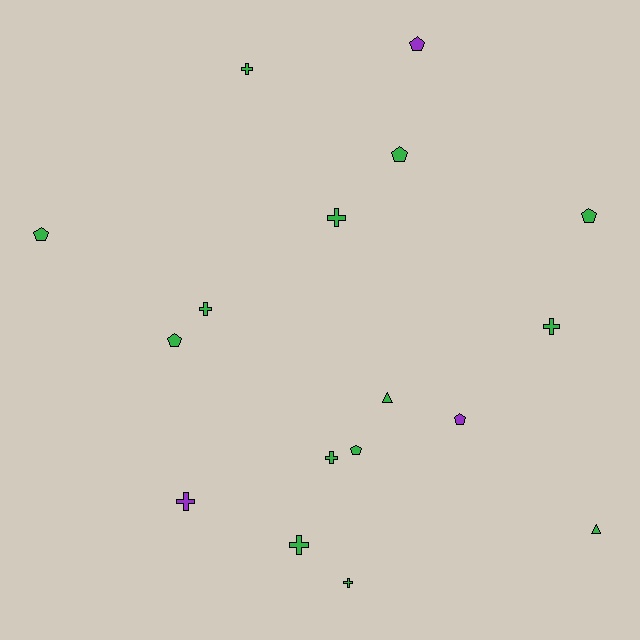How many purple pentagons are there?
There are 2 purple pentagons.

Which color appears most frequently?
Green, with 14 objects.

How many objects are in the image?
There are 17 objects.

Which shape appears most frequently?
Cross, with 8 objects.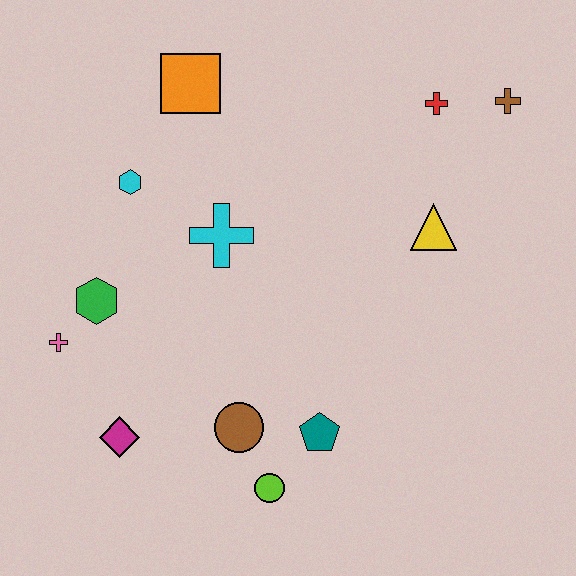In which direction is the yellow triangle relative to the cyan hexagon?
The yellow triangle is to the right of the cyan hexagon.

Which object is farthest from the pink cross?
The brown cross is farthest from the pink cross.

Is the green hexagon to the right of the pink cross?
Yes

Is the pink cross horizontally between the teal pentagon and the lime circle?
No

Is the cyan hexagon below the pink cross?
No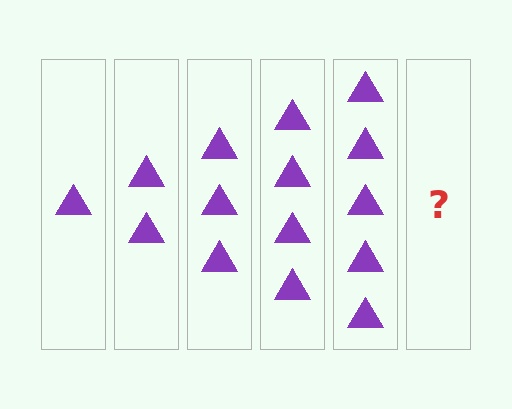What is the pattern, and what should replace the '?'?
The pattern is that each step adds one more triangle. The '?' should be 6 triangles.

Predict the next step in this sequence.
The next step is 6 triangles.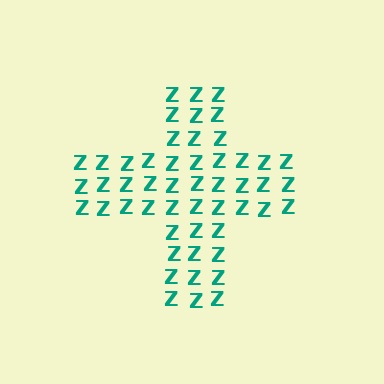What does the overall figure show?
The overall figure shows a cross.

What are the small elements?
The small elements are letter Z's.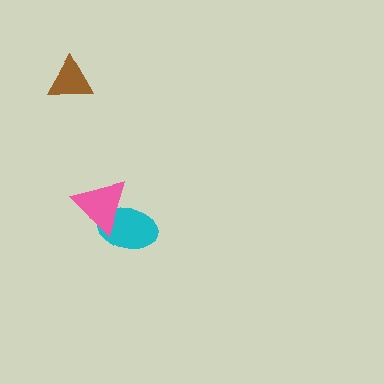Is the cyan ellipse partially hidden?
Yes, it is partially covered by another shape.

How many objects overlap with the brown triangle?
0 objects overlap with the brown triangle.